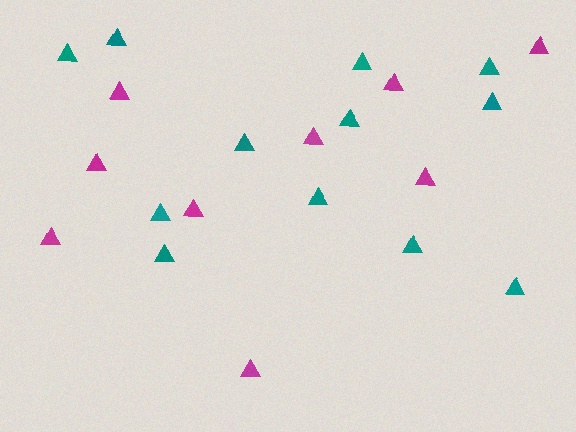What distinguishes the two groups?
There are 2 groups: one group of teal triangles (12) and one group of magenta triangles (9).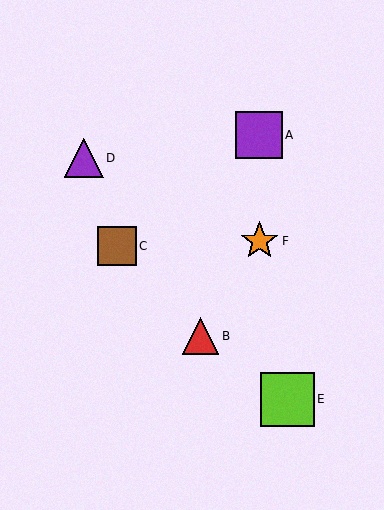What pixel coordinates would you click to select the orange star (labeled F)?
Click at (259, 241) to select the orange star F.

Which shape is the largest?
The lime square (labeled E) is the largest.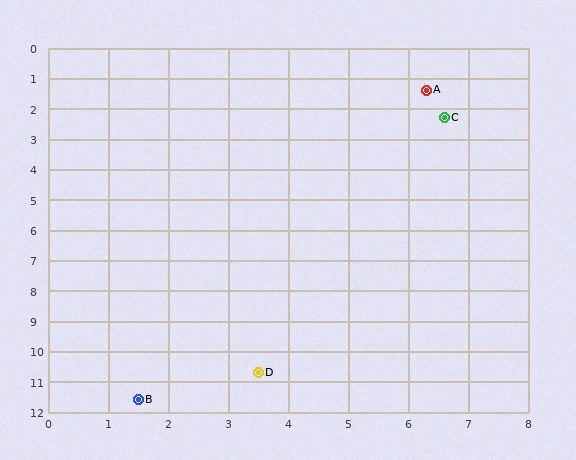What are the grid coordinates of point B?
Point B is at approximately (1.5, 11.6).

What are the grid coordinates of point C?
Point C is at approximately (6.6, 2.3).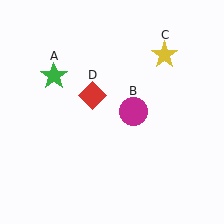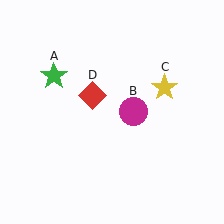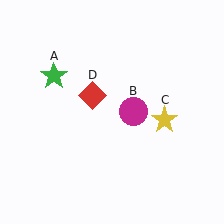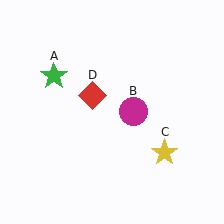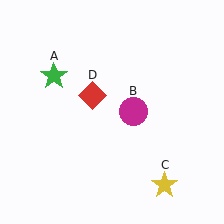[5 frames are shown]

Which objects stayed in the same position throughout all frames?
Green star (object A) and magenta circle (object B) and red diamond (object D) remained stationary.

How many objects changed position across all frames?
1 object changed position: yellow star (object C).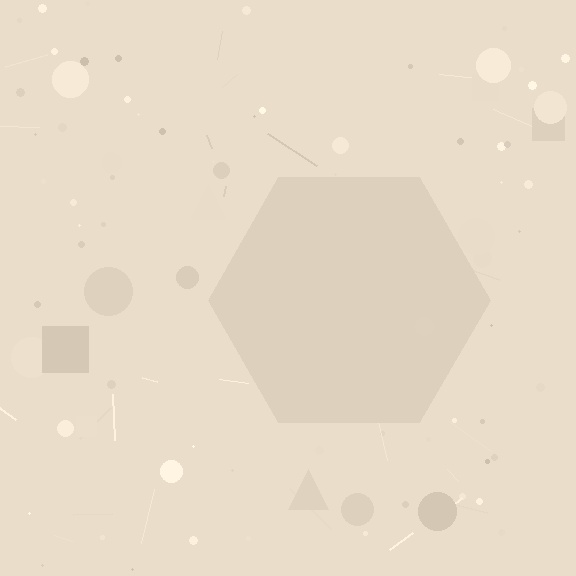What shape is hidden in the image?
A hexagon is hidden in the image.